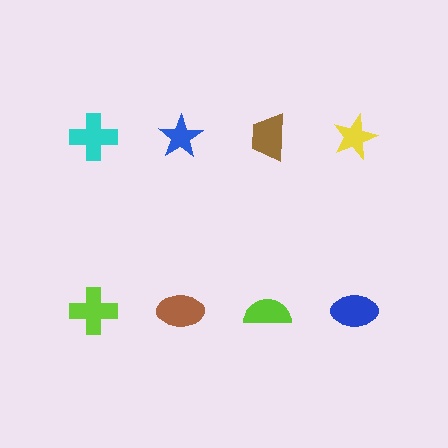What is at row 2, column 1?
A lime cross.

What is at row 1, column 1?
A cyan cross.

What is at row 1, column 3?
A brown trapezoid.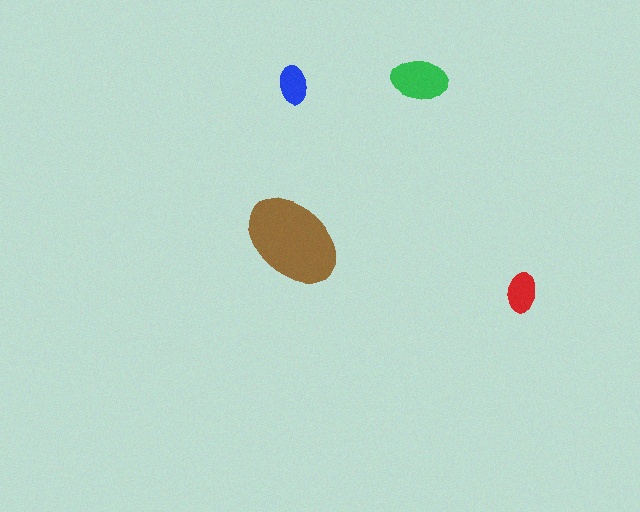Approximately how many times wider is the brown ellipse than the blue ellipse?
About 2.5 times wider.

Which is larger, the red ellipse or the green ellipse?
The green one.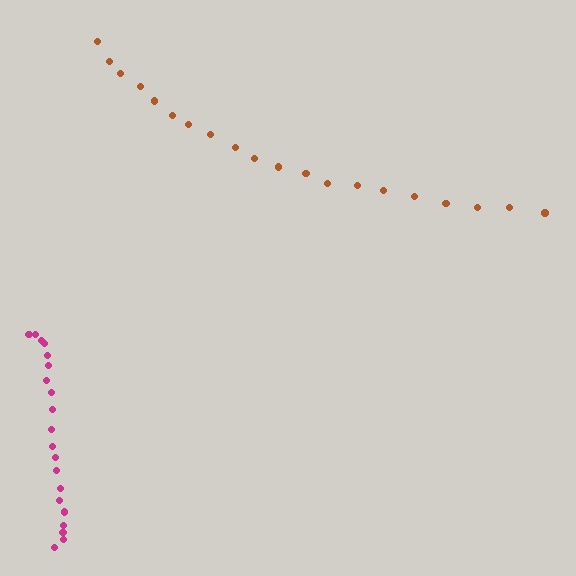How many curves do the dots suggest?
There are 2 distinct paths.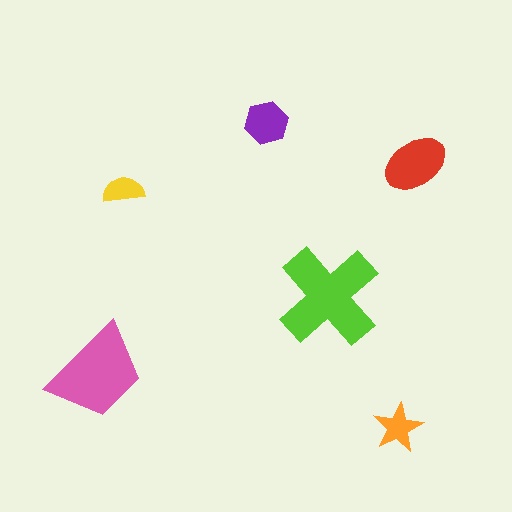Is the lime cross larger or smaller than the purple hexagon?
Larger.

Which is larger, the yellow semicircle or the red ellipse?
The red ellipse.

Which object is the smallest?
The yellow semicircle.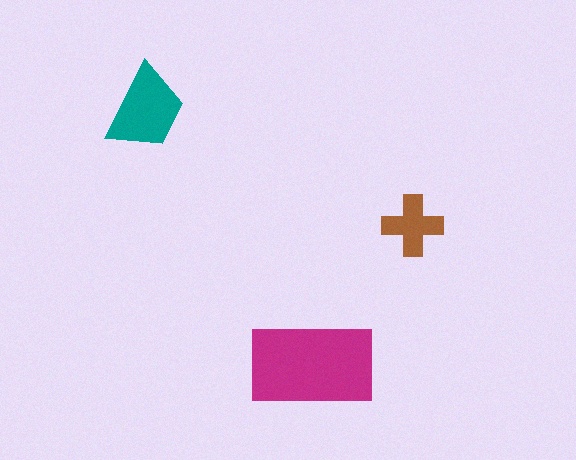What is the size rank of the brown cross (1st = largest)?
3rd.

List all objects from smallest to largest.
The brown cross, the teal trapezoid, the magenta rectangle.